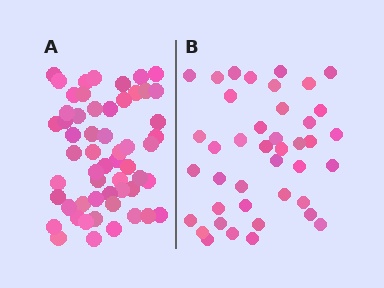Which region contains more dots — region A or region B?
Region A (the left region) has more dots.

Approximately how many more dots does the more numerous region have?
Region A has approximately 15 more dots than region B.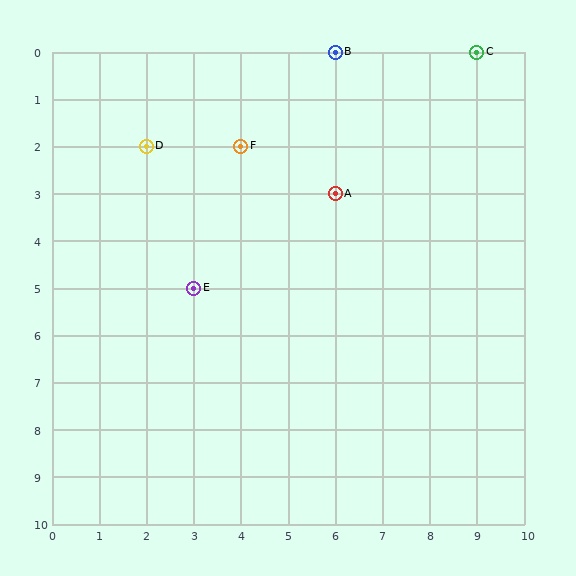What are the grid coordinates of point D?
Point D is at grid coordinates (2, 2).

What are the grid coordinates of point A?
Point A is at grid coordinates (6, 3).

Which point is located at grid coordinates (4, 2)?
Point F is at (4, 2).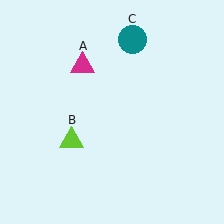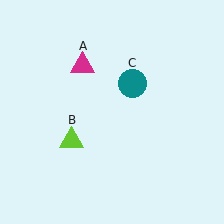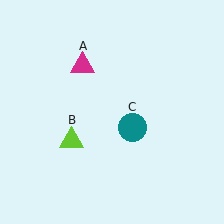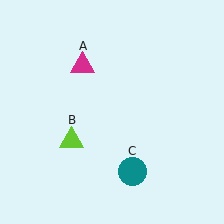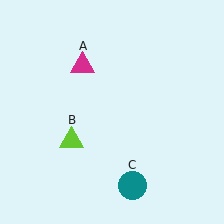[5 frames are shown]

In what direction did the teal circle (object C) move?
The teal circle (object C) moved down.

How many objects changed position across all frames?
1 object changed position: teal circle (object C).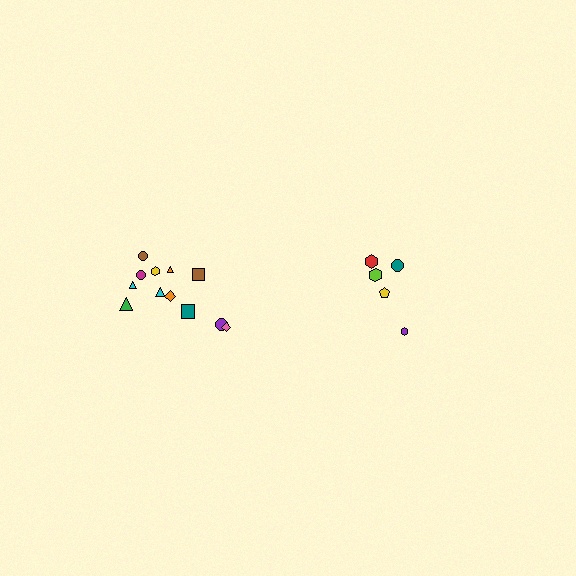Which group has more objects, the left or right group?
The left group.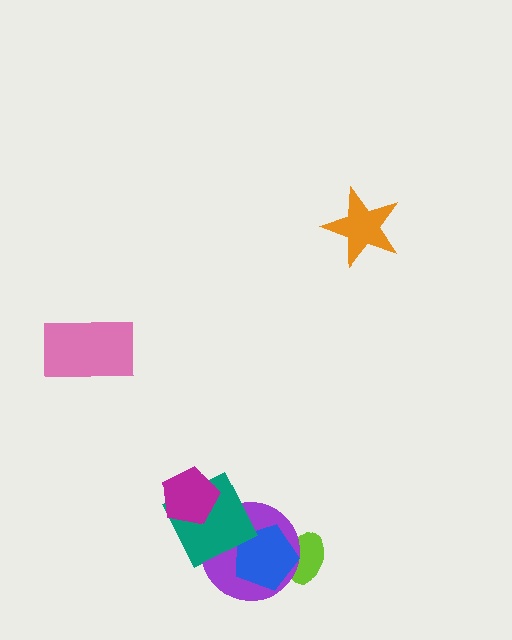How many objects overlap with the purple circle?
3 objects overlap with the purple circle.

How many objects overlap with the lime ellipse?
2 objects overlap with the lime ellipse.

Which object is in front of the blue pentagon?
The teal diamond is in front of the blue pentagon.